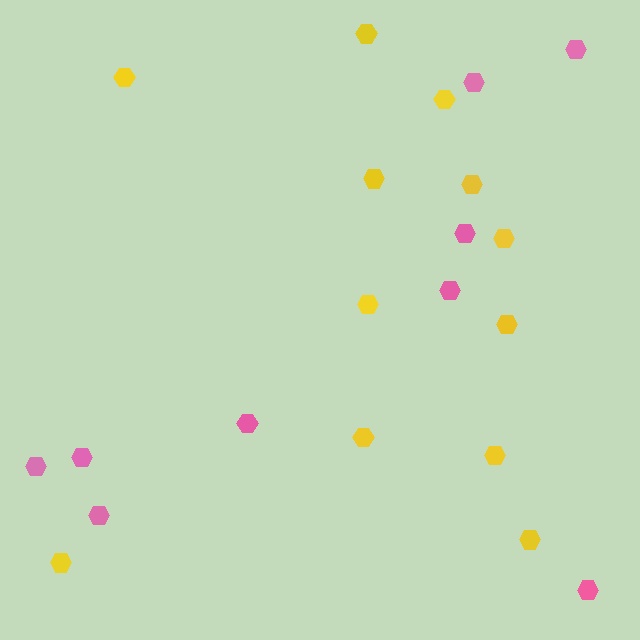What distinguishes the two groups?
There are 2 groups: one group of pink hexagons (9) and one group of yellow hexagons (12).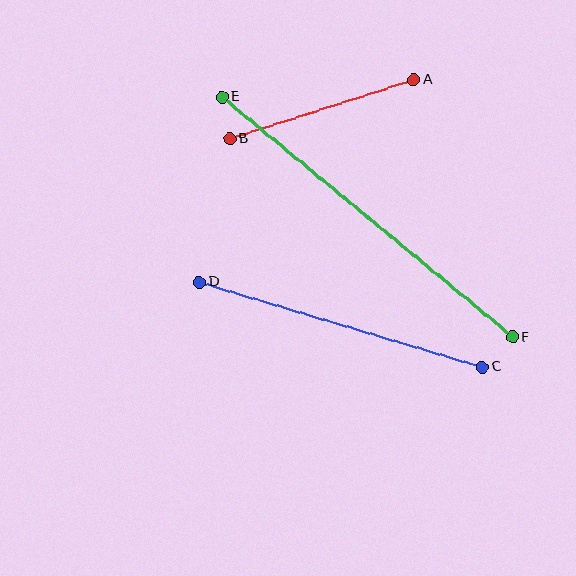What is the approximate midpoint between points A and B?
The midpoint is at approximately (322, 109) pixels.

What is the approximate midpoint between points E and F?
The midpoint is at approximately (367, 217) pixels.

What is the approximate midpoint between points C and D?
The midpoint is at approximately (341, 324) pixels.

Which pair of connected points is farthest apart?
Points E and F are farthest apart.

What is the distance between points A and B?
The distance is approximately 194 pixels.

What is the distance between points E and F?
The distance is approximately 377 pixels.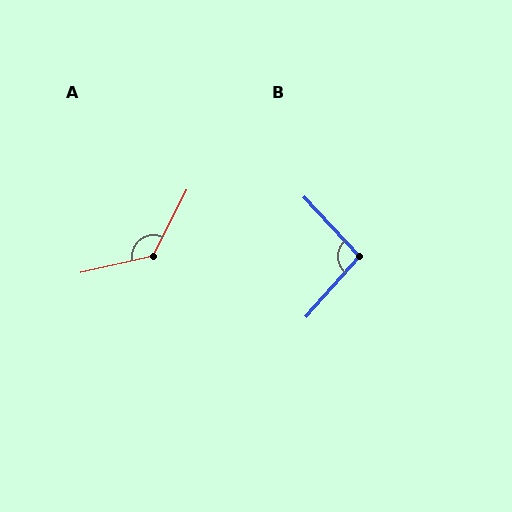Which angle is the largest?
A, at approximately 130 degrees.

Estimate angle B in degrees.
Approximately 96 degrees.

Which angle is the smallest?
B, at approximately 96 degrees.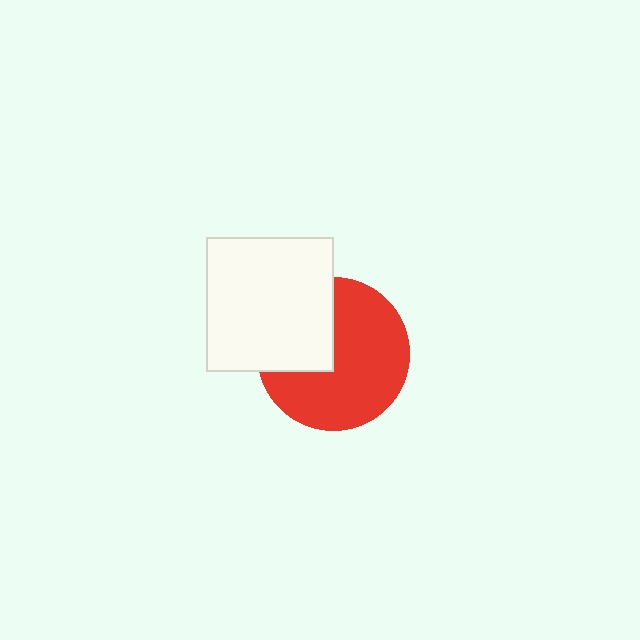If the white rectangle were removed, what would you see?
You would see the complete red circle.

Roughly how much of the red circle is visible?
Most of it is visible (roughly 68%).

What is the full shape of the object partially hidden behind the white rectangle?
The partially hidden object is a red circle.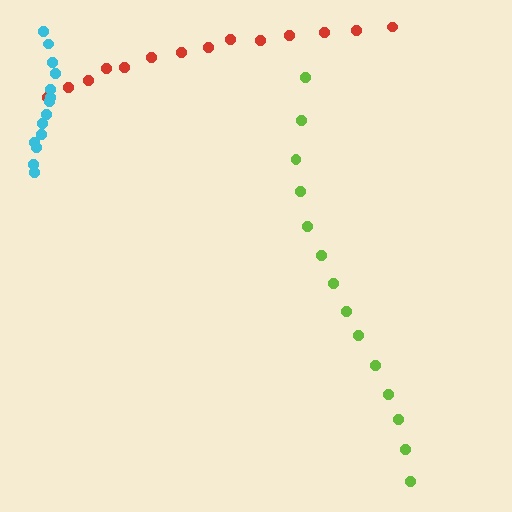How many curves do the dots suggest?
There are 3 distinct paths.